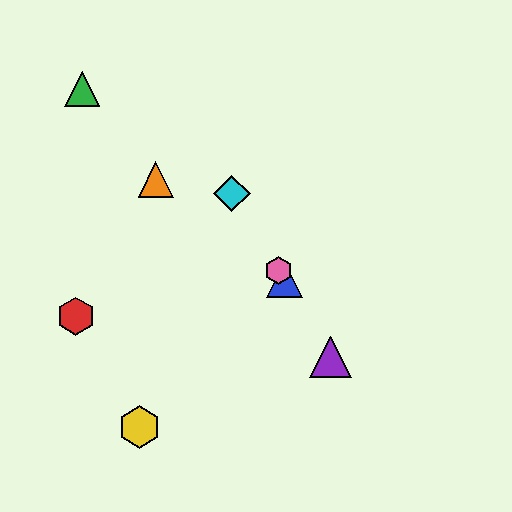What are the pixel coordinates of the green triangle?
The green triangle is at (82, 89).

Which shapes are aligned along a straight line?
The blue triangle, the purple triangle, the cyan diamond, the pink hexagon are aligned along a straight line.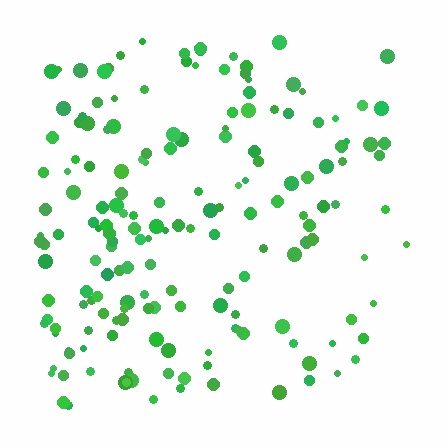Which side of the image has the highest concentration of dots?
The left.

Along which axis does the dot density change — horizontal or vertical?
Horizontal.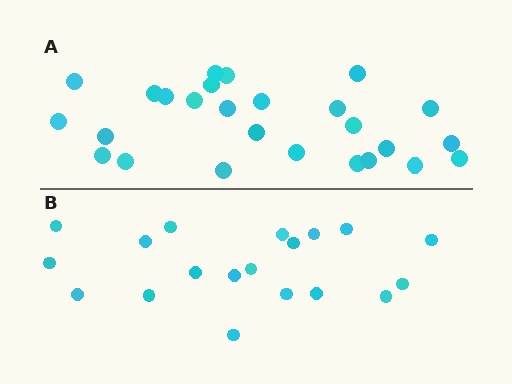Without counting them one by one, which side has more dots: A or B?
Region A (the top region) has more dots.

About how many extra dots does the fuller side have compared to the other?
Region A has roughly 8 or so more dots than region B.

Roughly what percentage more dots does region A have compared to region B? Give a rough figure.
About 35% more.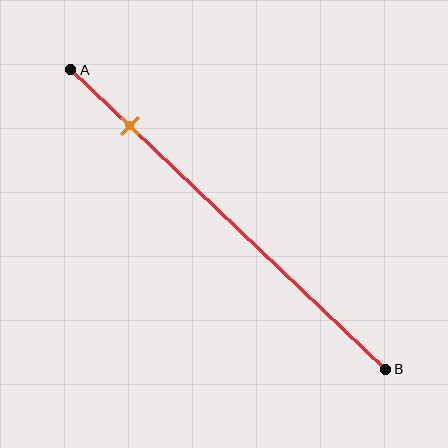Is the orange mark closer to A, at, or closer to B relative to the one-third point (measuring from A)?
The orange mark is closer to point A than the one-third point of segment AB.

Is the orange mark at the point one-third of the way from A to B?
No, the mark is at about 20% from A, not at the 33% one-third point.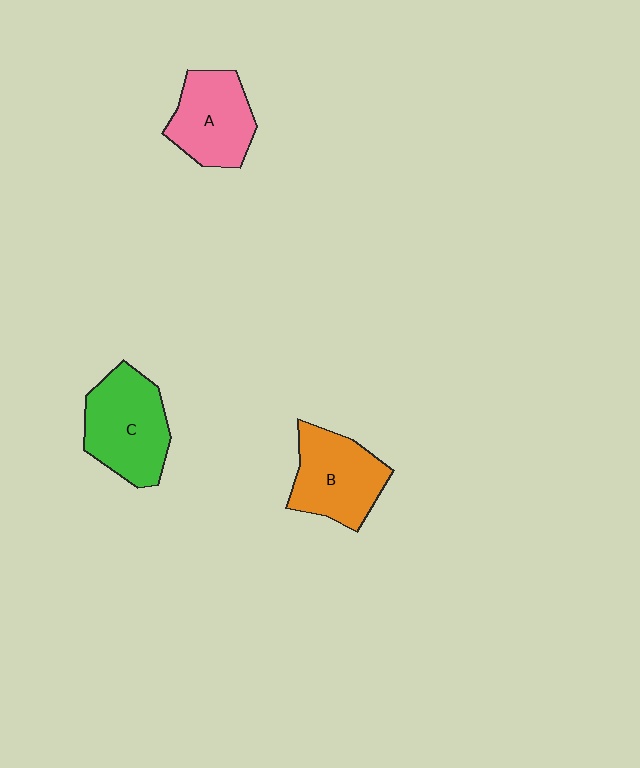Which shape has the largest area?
Shape C (green).